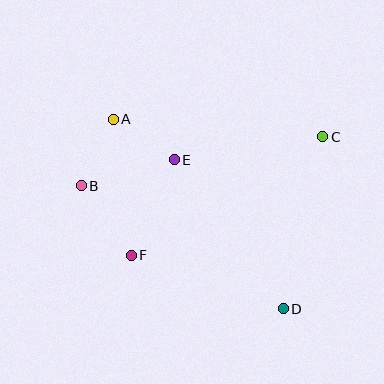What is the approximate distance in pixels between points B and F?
The distance between B and F is approximately 86 pixels.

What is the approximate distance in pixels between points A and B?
The distance between A and B is approximately 73 pixels.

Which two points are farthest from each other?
Points A and D are farthest from each other.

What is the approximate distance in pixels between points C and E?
The distance between C and E is approximately 150 pixels.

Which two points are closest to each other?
Points A and E are closest to each other.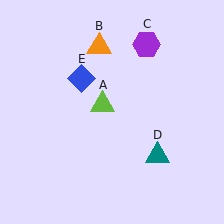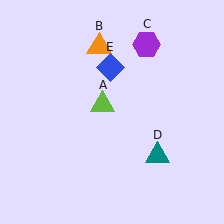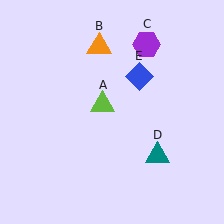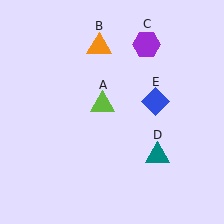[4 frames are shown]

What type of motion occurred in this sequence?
The blue diamond (object E) rotated clockwise around the center of the scene.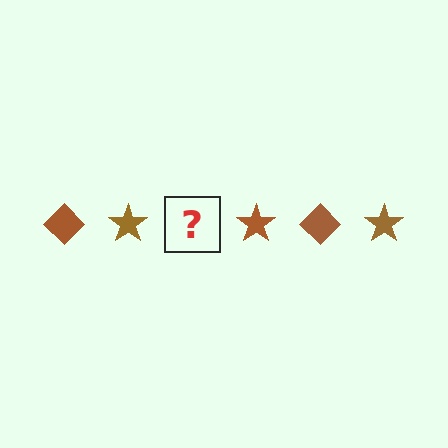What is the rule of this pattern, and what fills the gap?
The rule is that the pattern cycles through diamond, star shapes in brown. The gap should be filled with a brown diamond.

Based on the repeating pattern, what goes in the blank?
The blank should be a brown diamond.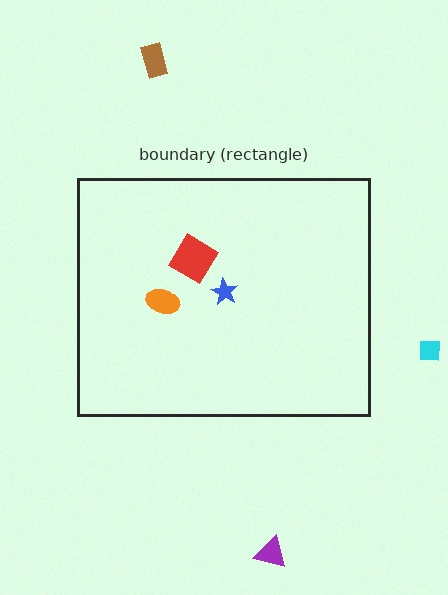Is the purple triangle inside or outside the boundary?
Outside.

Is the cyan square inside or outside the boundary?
Outside.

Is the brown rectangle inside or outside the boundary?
Outside.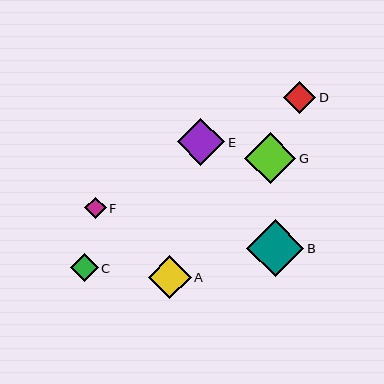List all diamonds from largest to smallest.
From largest to smallest: B, G, E, A, D, C, F.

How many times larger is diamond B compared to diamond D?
Diamond B is approximately 1.8 times the size of diamond D.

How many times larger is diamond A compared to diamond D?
Diamond A is approximately 1.3 times the size of diamond D.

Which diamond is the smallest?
Diamond F is the smallest with a size of approximately 22 pixels.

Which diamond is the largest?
Diamond B is the largest with a size of approximately 57 pixels.